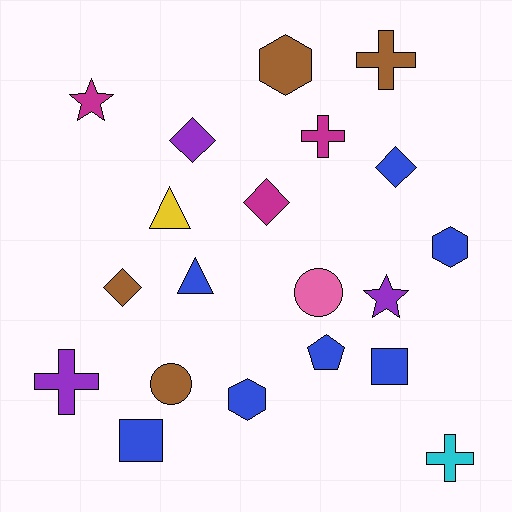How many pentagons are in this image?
There is 1 pentagon.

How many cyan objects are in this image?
There is 1 cyan object.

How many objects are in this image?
There are 20 objects.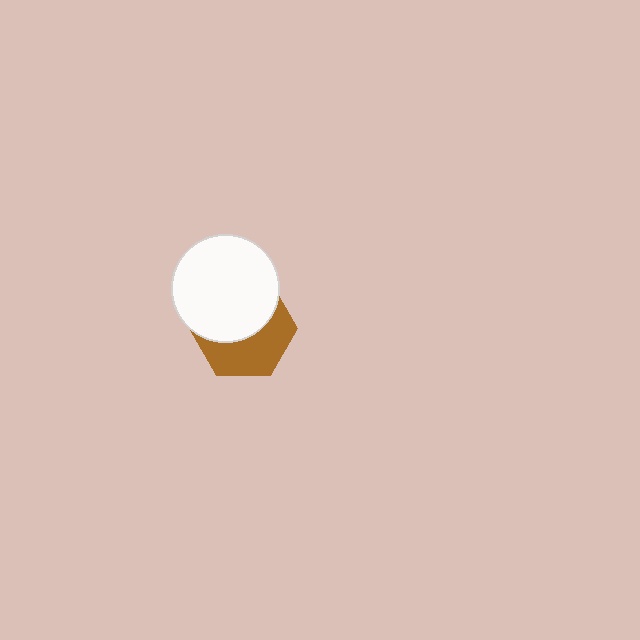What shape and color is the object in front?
The object in front is a white circle.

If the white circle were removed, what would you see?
You would see the complete brown hexagon.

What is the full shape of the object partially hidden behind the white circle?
The partially hidden object is a brown hexagon.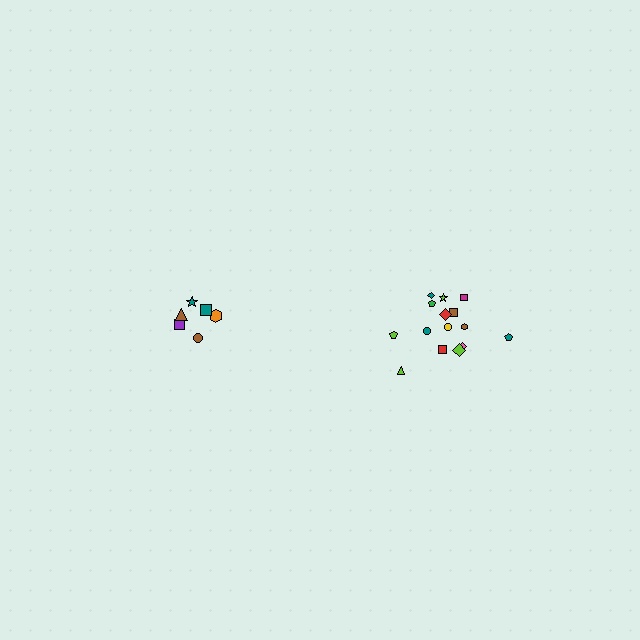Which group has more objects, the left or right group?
The right group.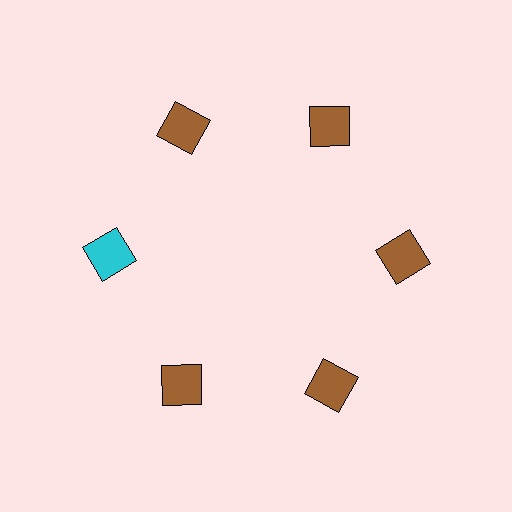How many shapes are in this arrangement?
There are 6 shapes arranged in a ring pattern.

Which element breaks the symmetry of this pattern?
The cyan square at roughly the 9 o'clock position breaks the symmetry. All other shapes are brown squares.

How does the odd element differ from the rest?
It has a different color: cyan instead of brown.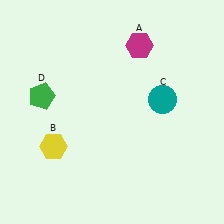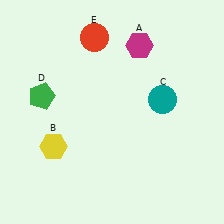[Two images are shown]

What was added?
A red circle (E) was added in Image 2.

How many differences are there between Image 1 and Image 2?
There is 1 difference between the two images.